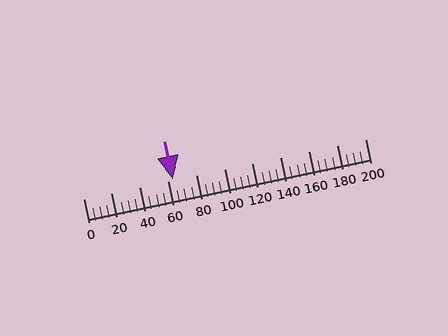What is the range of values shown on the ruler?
The ruler shows values from 0 to 200.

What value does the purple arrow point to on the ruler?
The purple arrow points to approximately 64.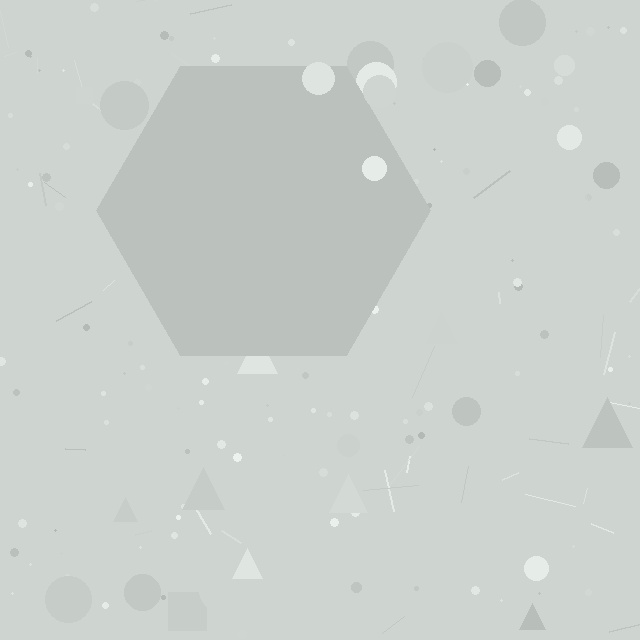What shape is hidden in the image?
A hexagon is hidden in the image.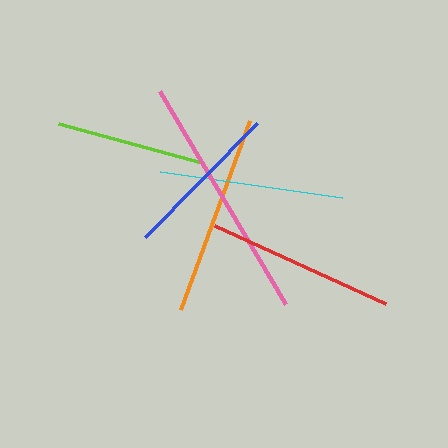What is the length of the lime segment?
The lime segment is approximately 148 pixels long.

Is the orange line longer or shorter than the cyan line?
The orange line is longer than the cyan line.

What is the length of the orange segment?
The orange segment is approximately 202 pixels long.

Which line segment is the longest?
The pink line is the longest at approximately 248 pixels.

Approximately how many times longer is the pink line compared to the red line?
The pink line is approximately 1.3 times the length of the red line.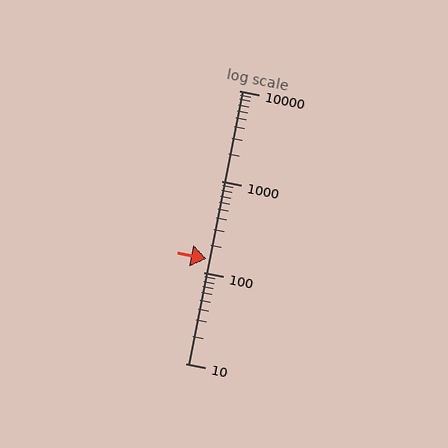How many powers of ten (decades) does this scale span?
The scale spans 3 decades, from 10 to 10000.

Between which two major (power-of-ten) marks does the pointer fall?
The pointer is between 100 and 1000.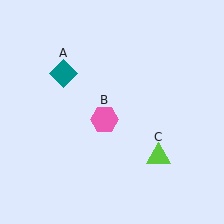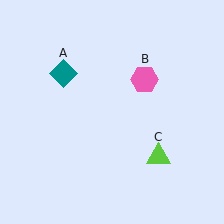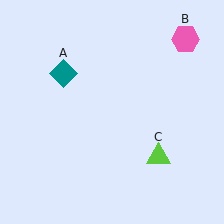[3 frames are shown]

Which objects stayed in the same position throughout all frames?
Teal diamond (object A) and lime triangle (object C) remained stationary.